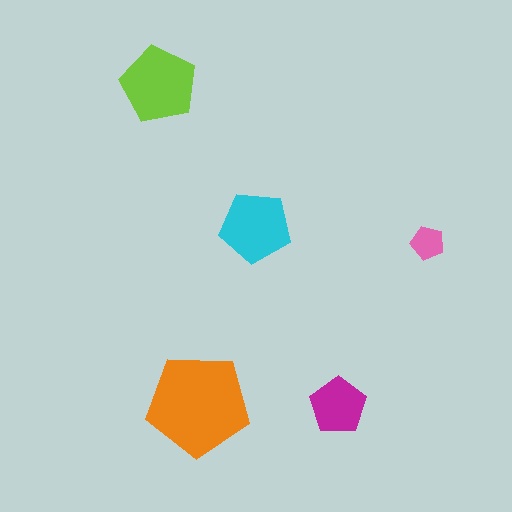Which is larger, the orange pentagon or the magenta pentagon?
The orange one.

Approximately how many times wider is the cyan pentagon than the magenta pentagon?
About 1.5 times wider.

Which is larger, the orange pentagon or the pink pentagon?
The orange one.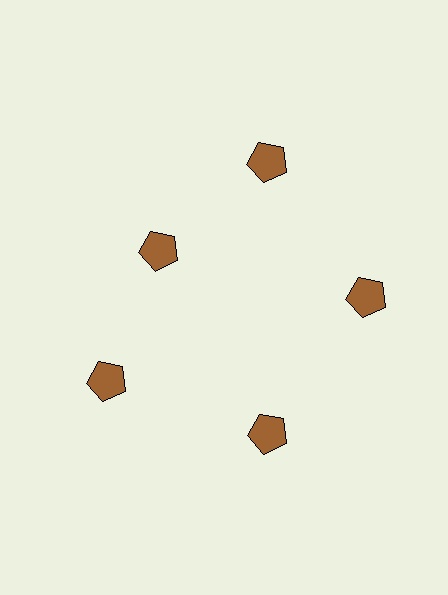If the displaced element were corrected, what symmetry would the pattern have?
It would have 5-fold rotational symmetry — the pattern would map onto itself every 72 degrees.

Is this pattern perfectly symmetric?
No. The 5 brown pentagons are arranged in a ring, but one element near the 10 o'clock position is pulled inward toward the center, breaking the 5-fold rotational symmetry.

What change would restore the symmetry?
The symmetry would be restored by moving it outward, back onto the ring so that all 5 pentagons sit at equal angles and equal distance from the center.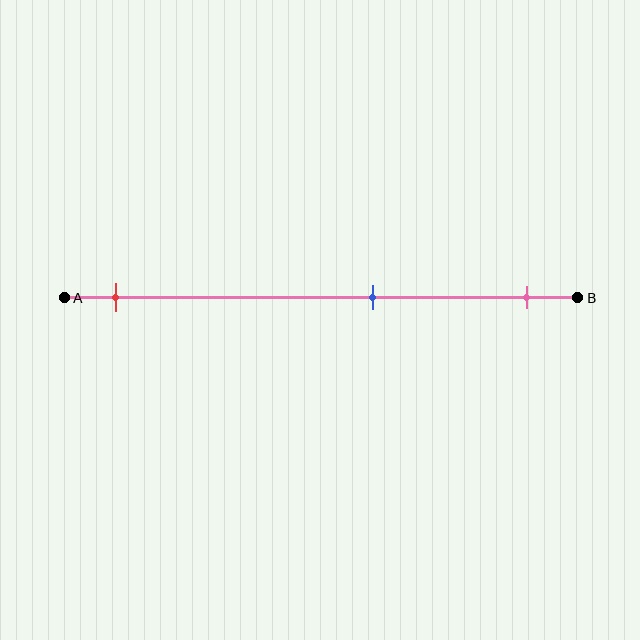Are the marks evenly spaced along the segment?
No, the marks are not evenly spaced.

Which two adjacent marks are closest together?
The blue and pink marks are the closest adjacent pair.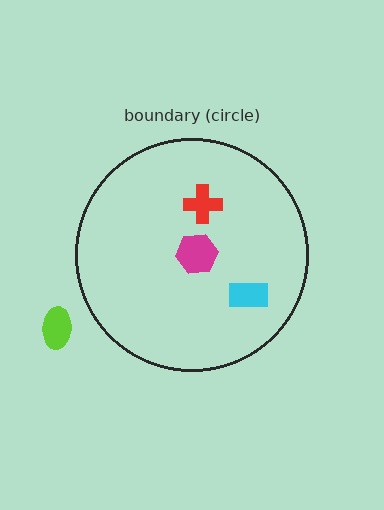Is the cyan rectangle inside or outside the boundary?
Inside.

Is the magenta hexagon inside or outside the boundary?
Inside.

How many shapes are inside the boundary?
3 inside, 1 outside.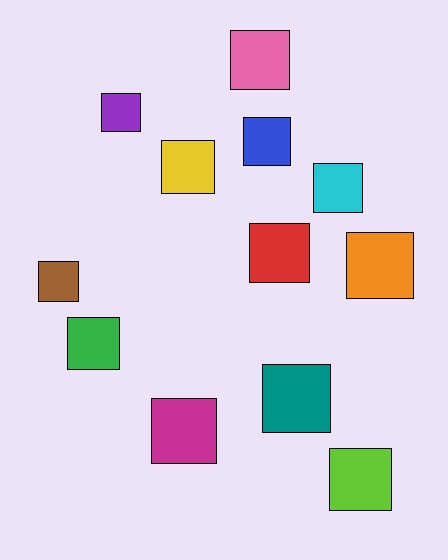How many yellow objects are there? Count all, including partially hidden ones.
There is 1 yellow object.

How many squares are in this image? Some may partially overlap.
There are 12 squares.